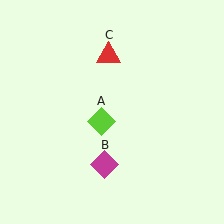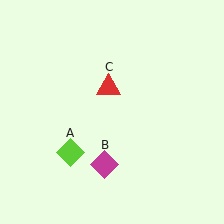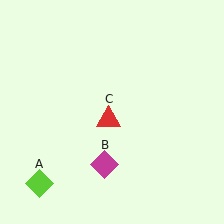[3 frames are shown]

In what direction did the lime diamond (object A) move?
The lime diamond (object A) moved down and to the left.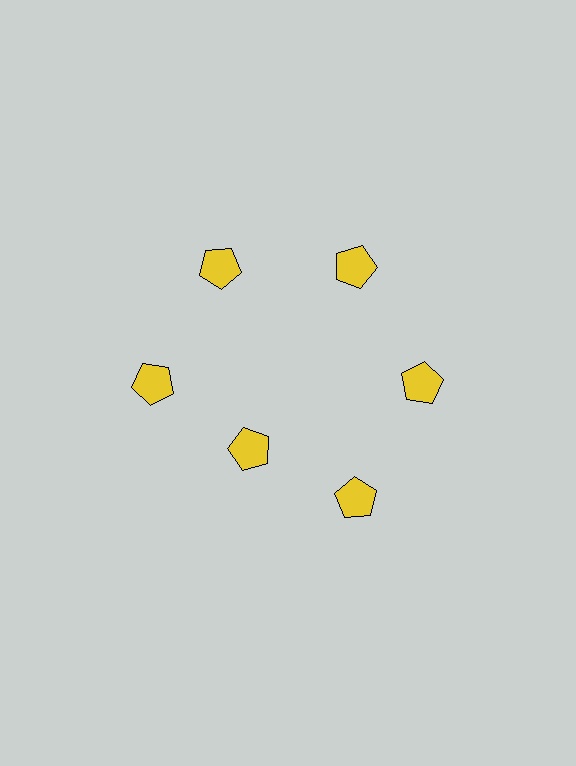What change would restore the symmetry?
The symmetry would be restored by moving it outward, back onto the ring so that all 6 pentagons sit at equal angles and equal distance from the center.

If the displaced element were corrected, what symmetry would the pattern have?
It would have 6-fold rotational symmetry — the pattern would map onto itself every 60 degrees.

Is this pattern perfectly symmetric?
No. The 6 yellow pentagons are arranged in a ring, but one element near the 7 o'clock position is pulled inward toward the center, breaking the 6-fold rotational symmetry.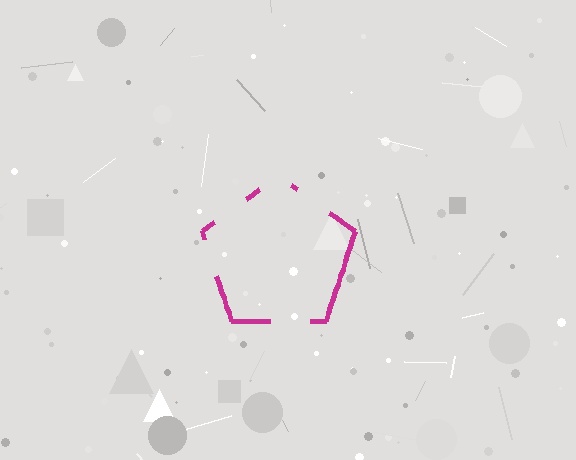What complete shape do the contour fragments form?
The contour fragments form a pentagon.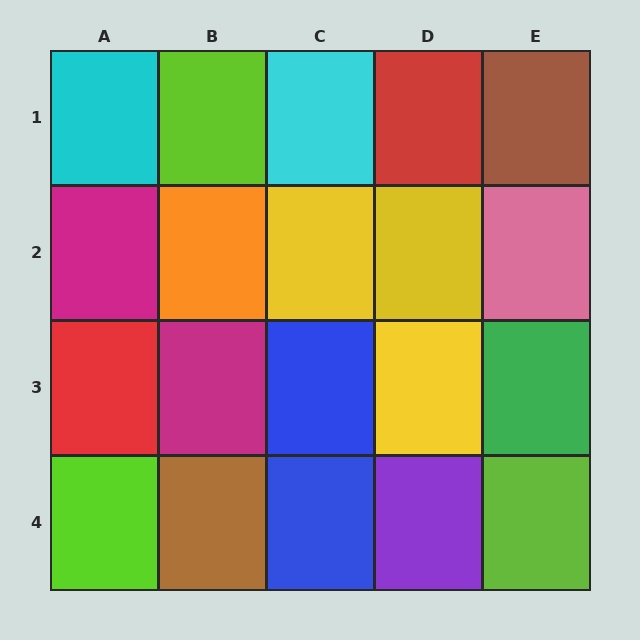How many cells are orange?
1 cell is orange.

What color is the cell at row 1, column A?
Cyan.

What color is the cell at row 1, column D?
Red.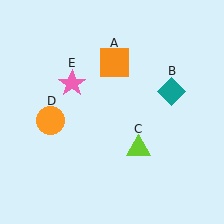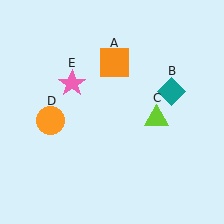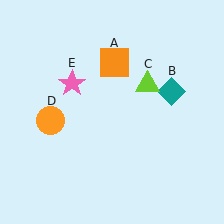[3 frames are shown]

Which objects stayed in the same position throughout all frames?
Orange square (object A) and teal diamond (object B) and orange circle (object D) and pink star (object E) remained stationary.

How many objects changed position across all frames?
1 object changed position: lime triangle (object C).